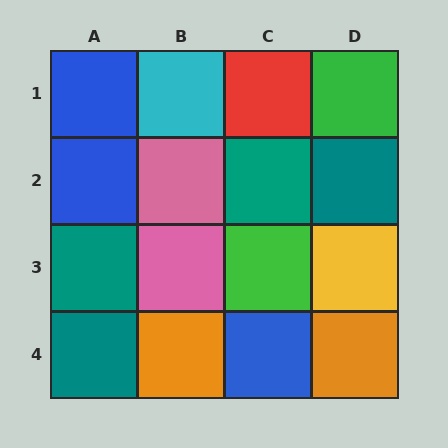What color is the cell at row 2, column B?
Pink.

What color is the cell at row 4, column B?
Orange.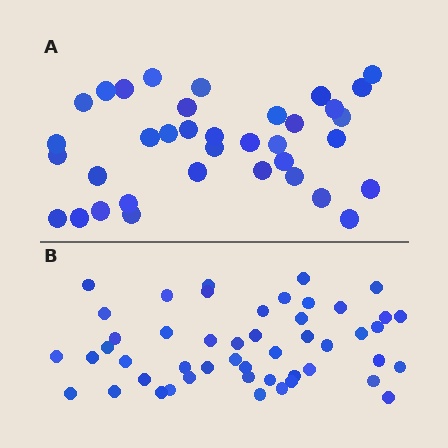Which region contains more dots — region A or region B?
Region B (the bottom region) has more dots.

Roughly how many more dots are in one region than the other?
Region B has approximately 15 more dots than region A.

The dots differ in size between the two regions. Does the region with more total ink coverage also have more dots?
No. Region A has more total ink coverage because its dots are larger, but region B actually contains more individual dots. Total area can be misleading — the number of items is what matters here.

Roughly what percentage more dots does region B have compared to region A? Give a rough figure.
About 35% more.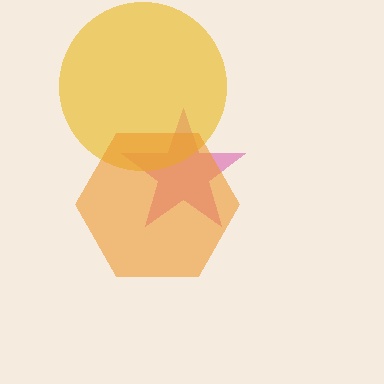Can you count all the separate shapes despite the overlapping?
Yes, there are 3 separate shapes.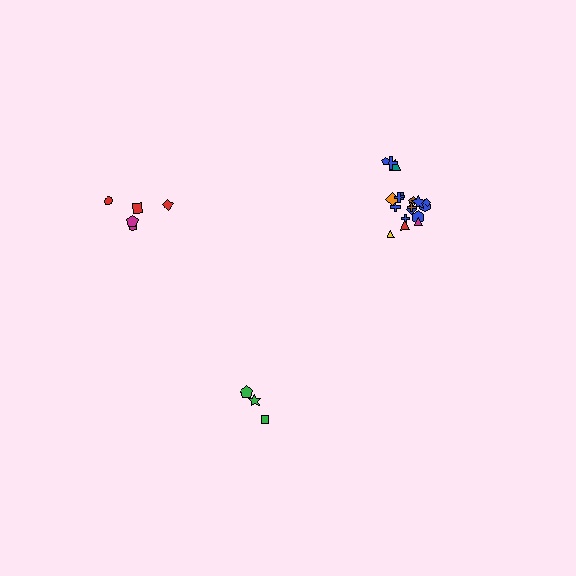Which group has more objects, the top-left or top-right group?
The top-right group.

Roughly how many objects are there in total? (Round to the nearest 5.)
Roughly 25 objects in total.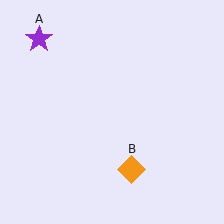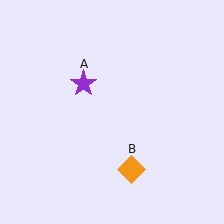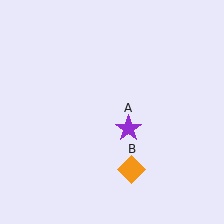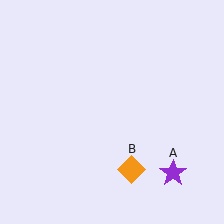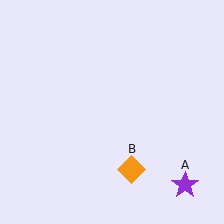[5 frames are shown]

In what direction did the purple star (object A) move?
The purple star (object A) moved down and to the right.